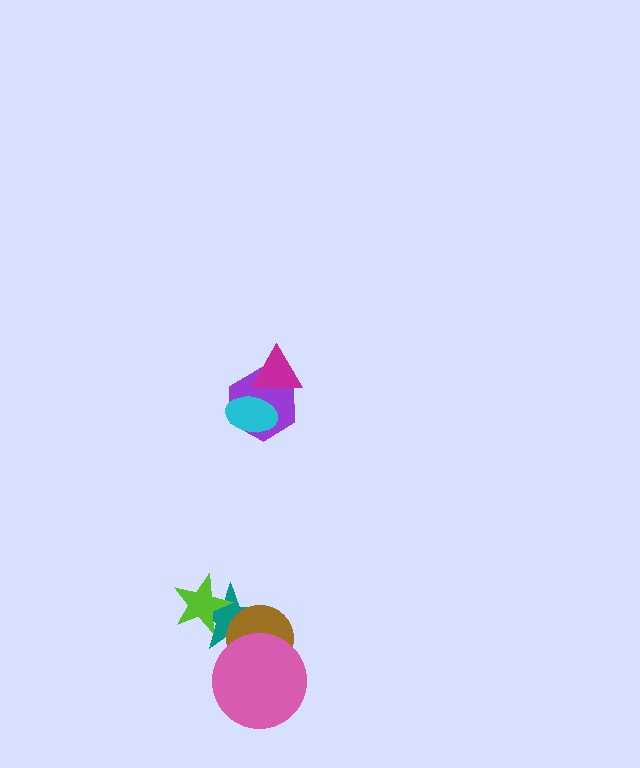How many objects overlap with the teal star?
3 objects overlap with the teal star.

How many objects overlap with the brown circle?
2 objects overlap with the brown circle.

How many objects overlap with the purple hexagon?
2 objects overlap with the purple hexagon.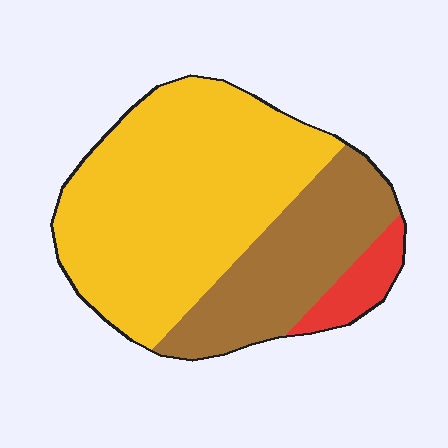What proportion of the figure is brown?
Brown covers 30% of the figure.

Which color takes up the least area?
Red, at roughly 5%.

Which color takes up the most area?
Yellow, at roughly 65%.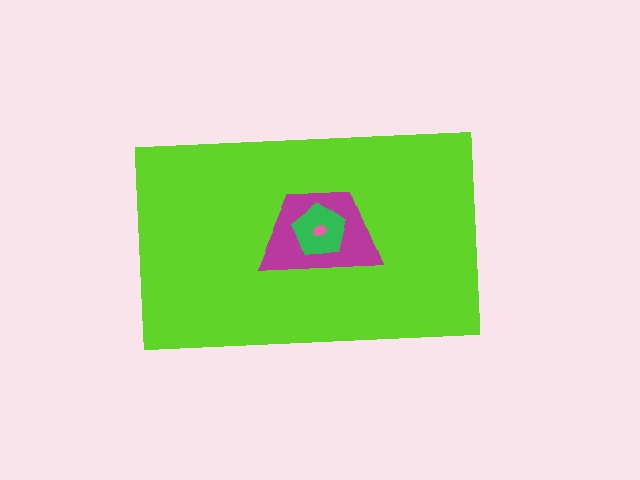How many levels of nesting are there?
4.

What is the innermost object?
The pink ellipse.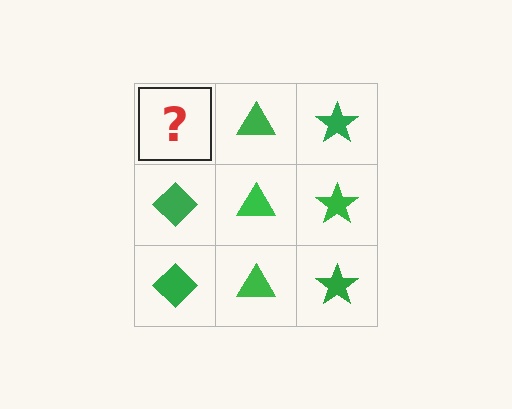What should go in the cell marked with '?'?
The missing cell should contain a green diamond.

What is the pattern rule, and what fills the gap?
The rule is that each column has a consistent shape. The gap should be filled with a green diamond.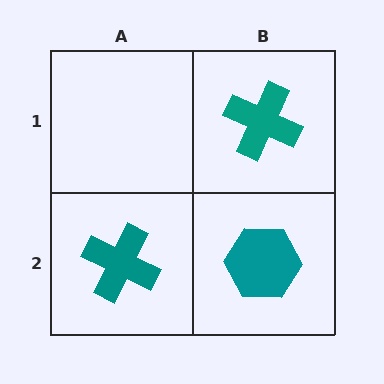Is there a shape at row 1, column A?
No, that cell is empty.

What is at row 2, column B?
A teal hexagon.